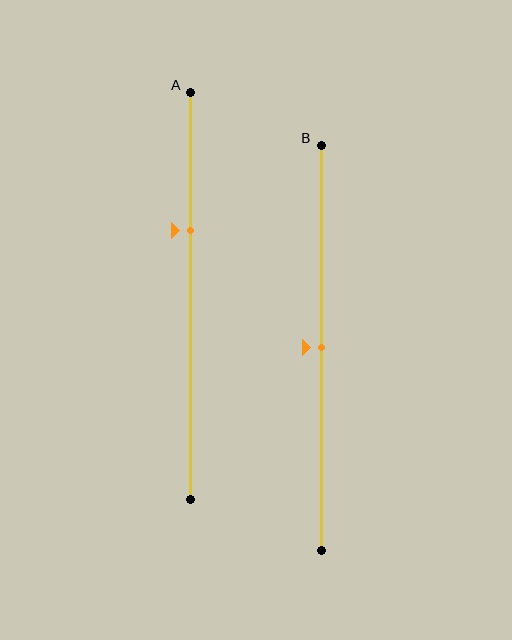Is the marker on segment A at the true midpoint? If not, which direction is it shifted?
No, the marker on segment A is shifted upward by about 16% of the segment length.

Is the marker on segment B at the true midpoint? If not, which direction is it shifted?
Yes, the marker on segment B is at the true midpoint.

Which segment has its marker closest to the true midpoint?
Segment B has its marker closest to the true midpoint.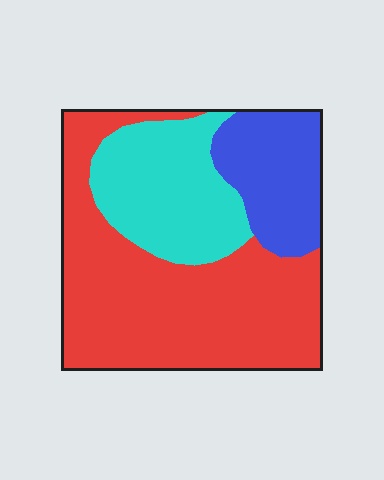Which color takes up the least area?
Blue, at roughly 20%.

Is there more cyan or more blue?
Cyan.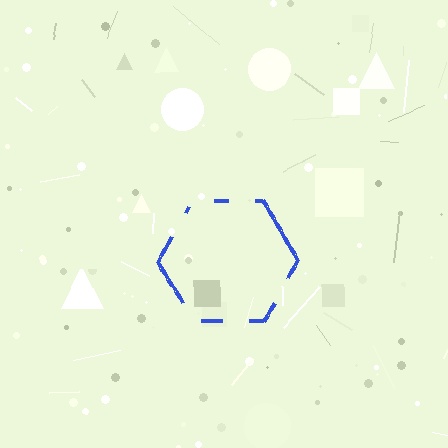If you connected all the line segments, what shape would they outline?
They would outline a hexagon.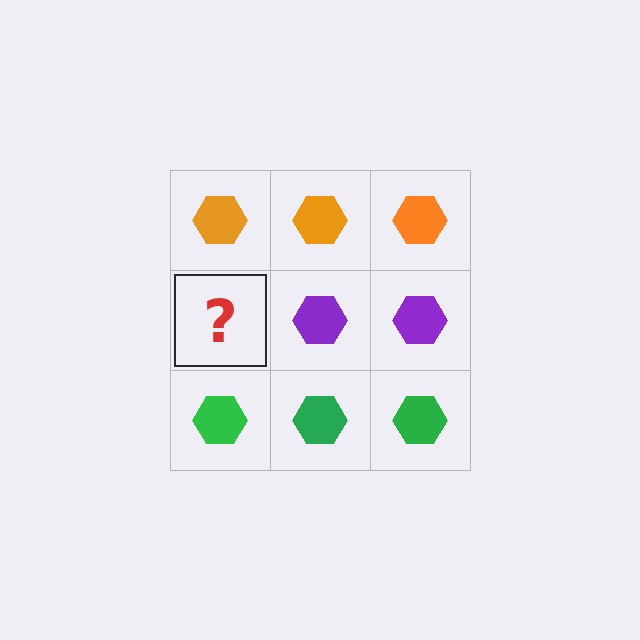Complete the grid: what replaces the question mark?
The question mark should be replaced with a purple hexagon.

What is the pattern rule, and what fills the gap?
The rule is that each row has a consistent color. The gap should be filled with a purple hexagon.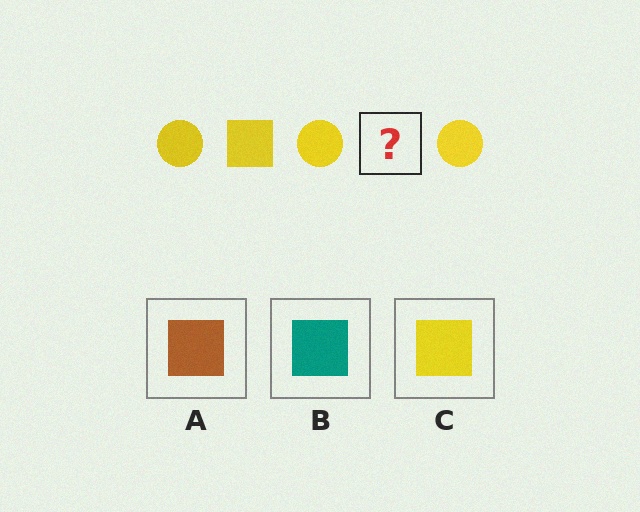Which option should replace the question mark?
Option C.